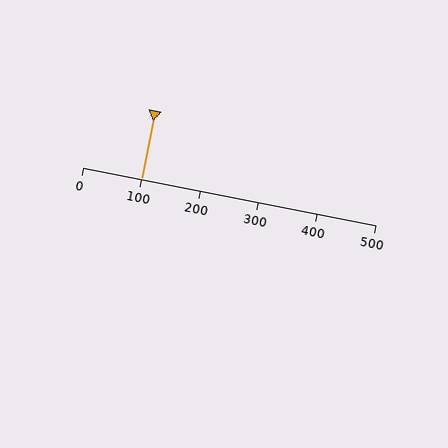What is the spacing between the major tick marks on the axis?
The major ticks are spaced 100 apart.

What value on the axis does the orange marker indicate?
The marker indicates approximately 100.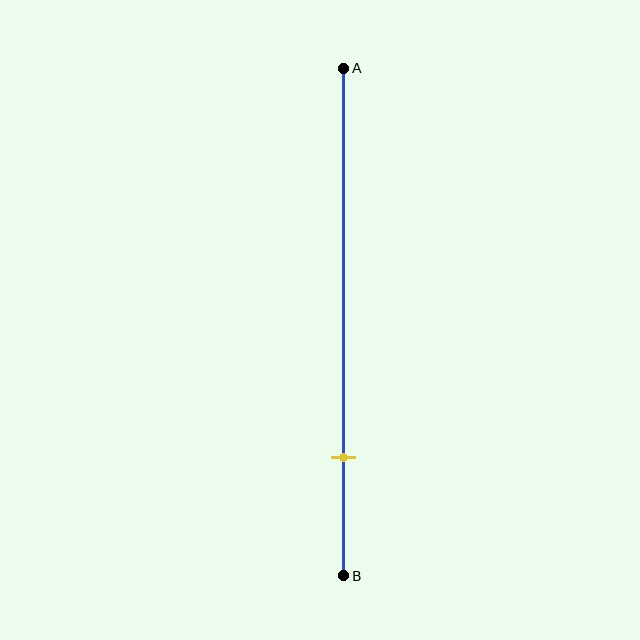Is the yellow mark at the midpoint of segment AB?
No, the mark is at about 75% from A, not at the 50% midpoint.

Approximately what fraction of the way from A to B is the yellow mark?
The yellow mark is approximately 75% of the way from A to B.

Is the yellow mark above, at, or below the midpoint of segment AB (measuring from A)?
The yellow mark is below the midpoint of segment AB.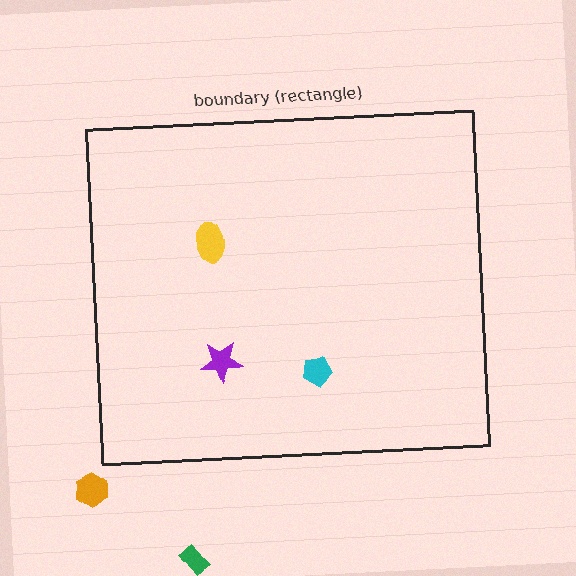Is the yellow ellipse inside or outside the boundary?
Inside.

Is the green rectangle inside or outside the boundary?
Outside.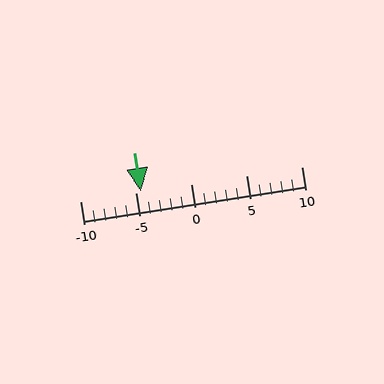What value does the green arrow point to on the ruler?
The green arrow points to approximately -4.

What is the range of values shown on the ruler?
The ruler shows values from -10 to 10.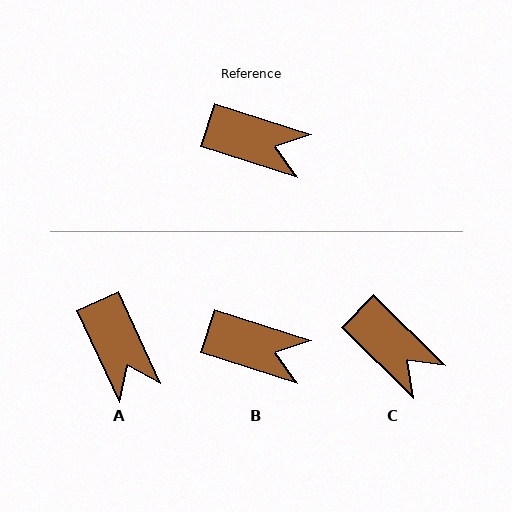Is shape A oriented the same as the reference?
No, it is off by about 47 degrees.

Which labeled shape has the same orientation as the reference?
B.